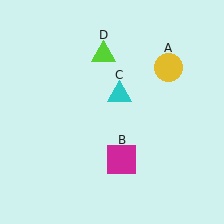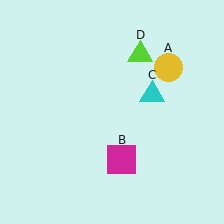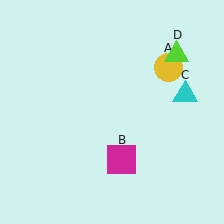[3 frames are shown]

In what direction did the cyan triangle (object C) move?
The cyan triangle (object C) moved right.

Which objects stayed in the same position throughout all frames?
Yellow circle (object A) and magenta square (object B) remained stationary.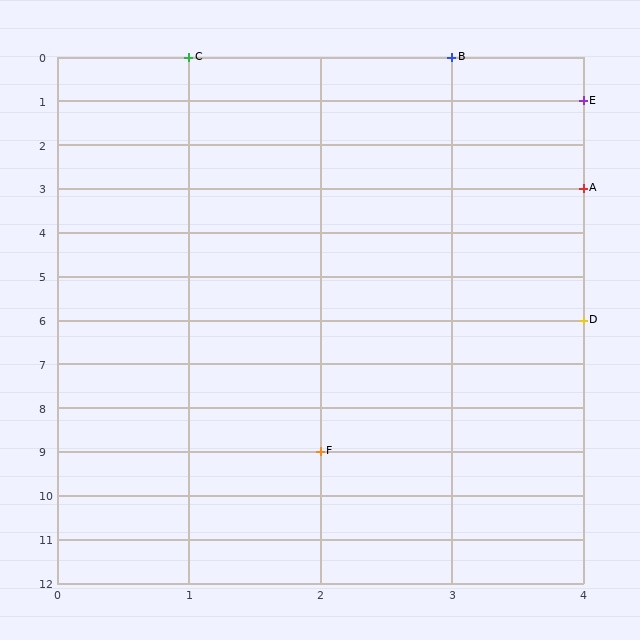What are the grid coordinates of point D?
Point D is at grid coordinates (4, 6).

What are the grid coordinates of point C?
Point C is at grid coordinates (1, 0).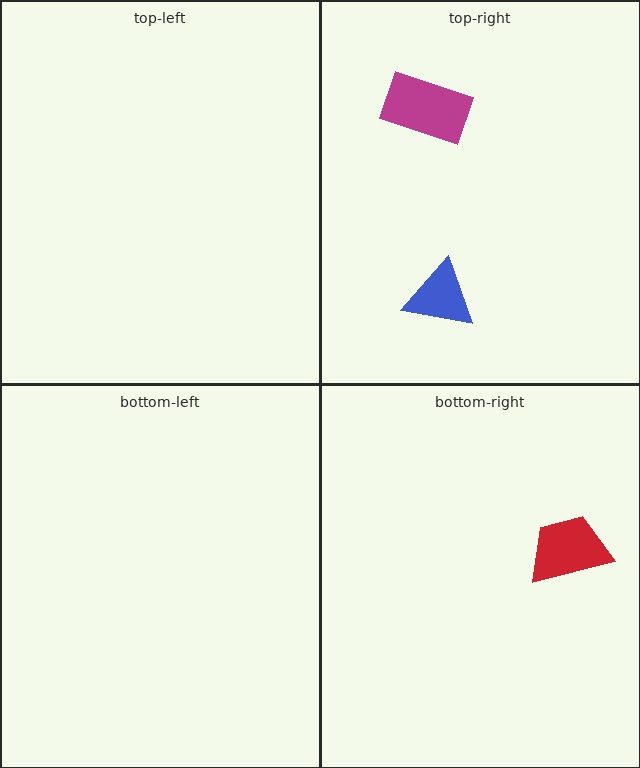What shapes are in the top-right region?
The magenta rectangle, the blue triangle.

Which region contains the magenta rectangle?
The top-right region.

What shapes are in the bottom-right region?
The red trapezoid.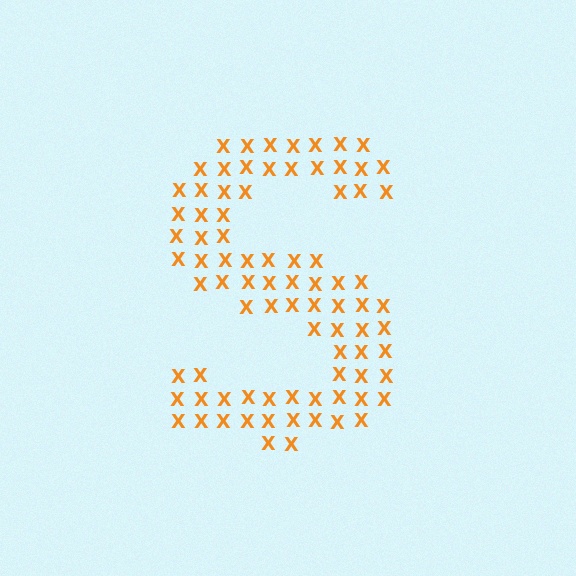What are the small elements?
The small elements are letter X's.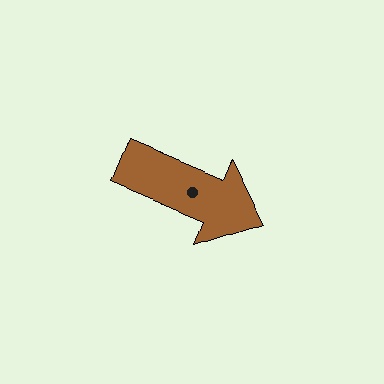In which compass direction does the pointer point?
East.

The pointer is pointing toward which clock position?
Roughly 4 o'clock.